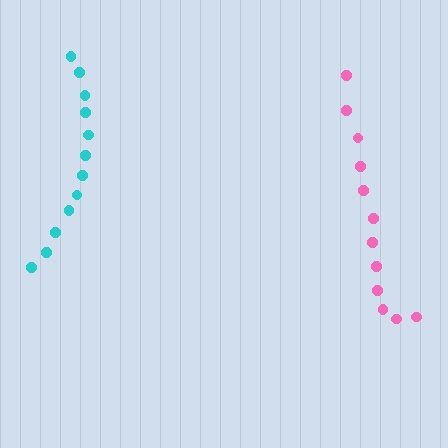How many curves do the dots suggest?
There are 2 distinct paths.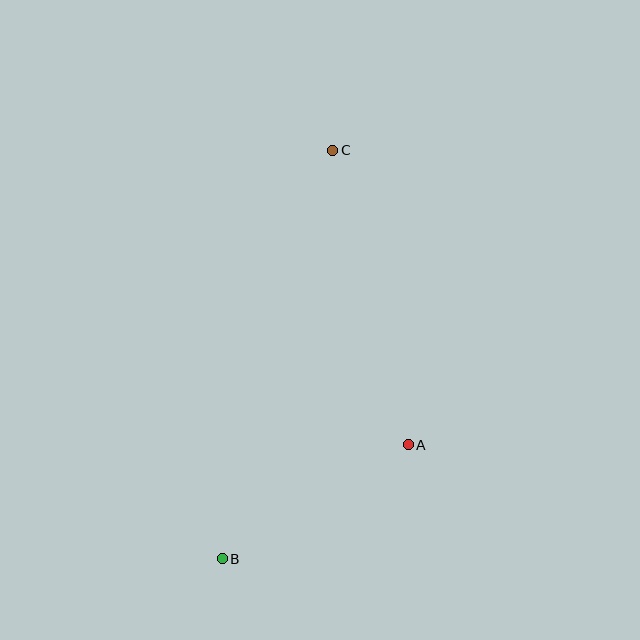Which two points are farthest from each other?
Points B and C are farthest from each other.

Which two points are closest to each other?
Points A and B are closest to each other.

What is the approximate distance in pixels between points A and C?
The distance between A and C is approximately 304 pixels.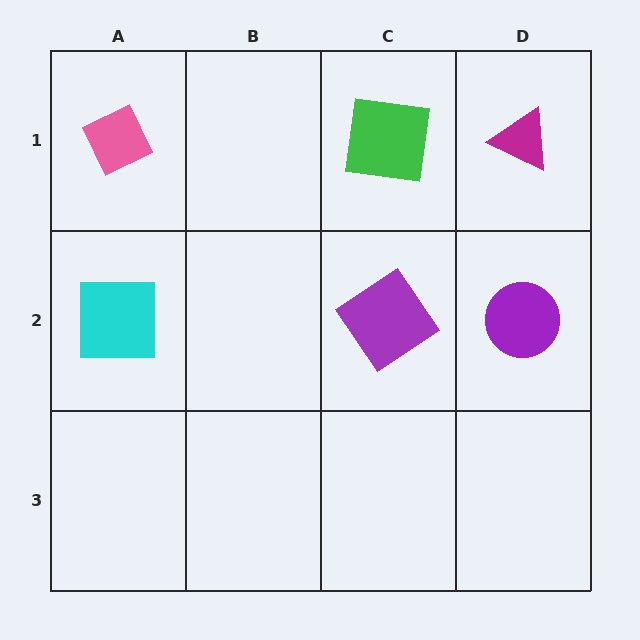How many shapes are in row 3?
0 shapes.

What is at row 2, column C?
A purple diamond.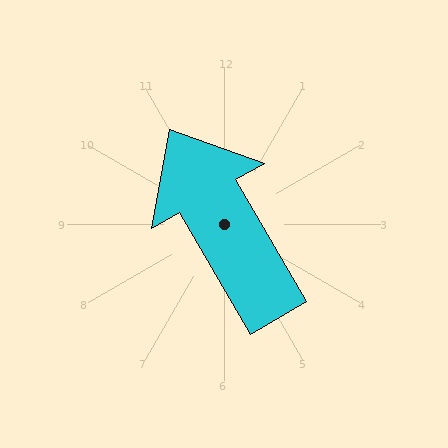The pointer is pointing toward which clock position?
Roughly 11 o'clock.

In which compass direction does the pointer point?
Northwest.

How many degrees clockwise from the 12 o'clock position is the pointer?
Approximately 330 degrees.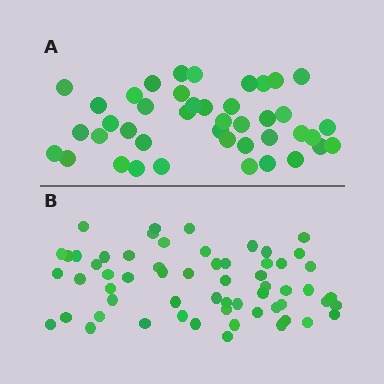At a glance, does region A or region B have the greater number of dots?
Region B (the bottom region) has more dots.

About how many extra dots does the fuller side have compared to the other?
Region B has approximately 20 more dots than region A.